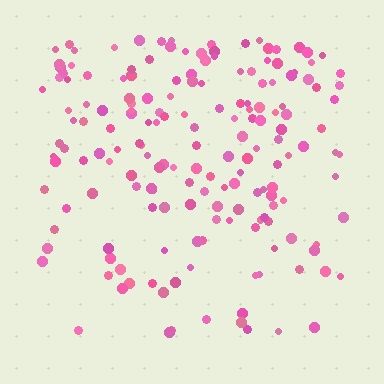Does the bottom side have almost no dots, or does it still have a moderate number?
Still a moderate number, just noticeably fewer than the top.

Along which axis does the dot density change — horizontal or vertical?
Vertical.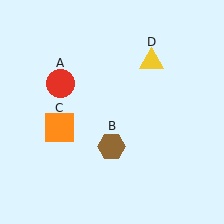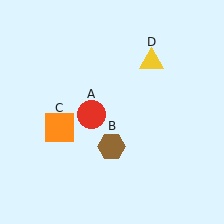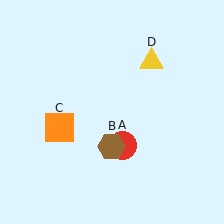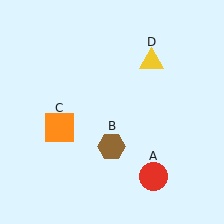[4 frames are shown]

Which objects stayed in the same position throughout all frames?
Brown hexagon (object B) and orange square (object C) and yellow triangle (object D) remained stationary.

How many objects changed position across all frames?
1 object changed position: red circle (object A).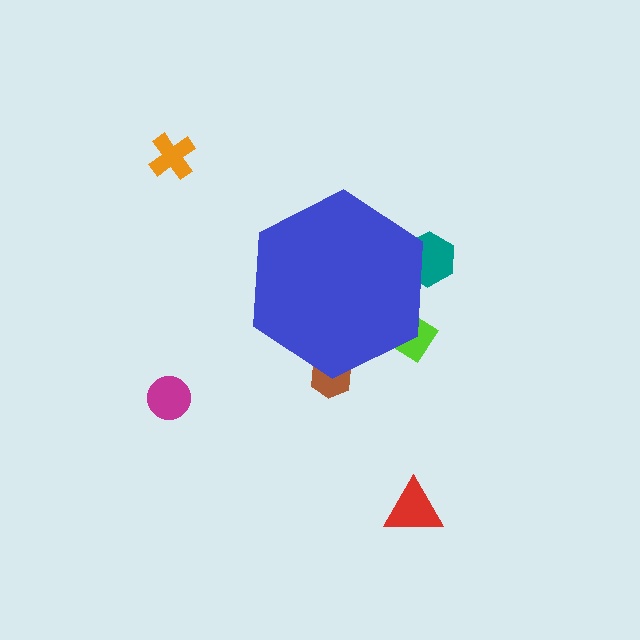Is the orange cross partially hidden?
No, the orange cross is fully visible.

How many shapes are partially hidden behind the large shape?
3 shapes are partially hidden.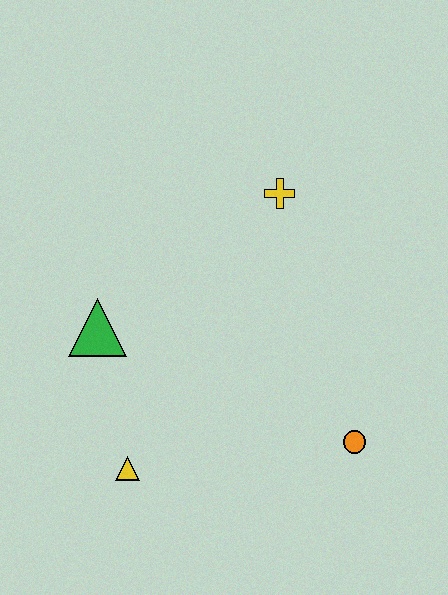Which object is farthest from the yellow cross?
The yellow triangle is farthest from the yellow cross.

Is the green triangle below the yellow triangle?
No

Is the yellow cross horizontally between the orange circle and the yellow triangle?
Yes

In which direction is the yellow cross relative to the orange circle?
The yellow cross is above the orange circle.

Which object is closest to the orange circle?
The yellow triangle is closest to the orange circle.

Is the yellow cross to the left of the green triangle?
No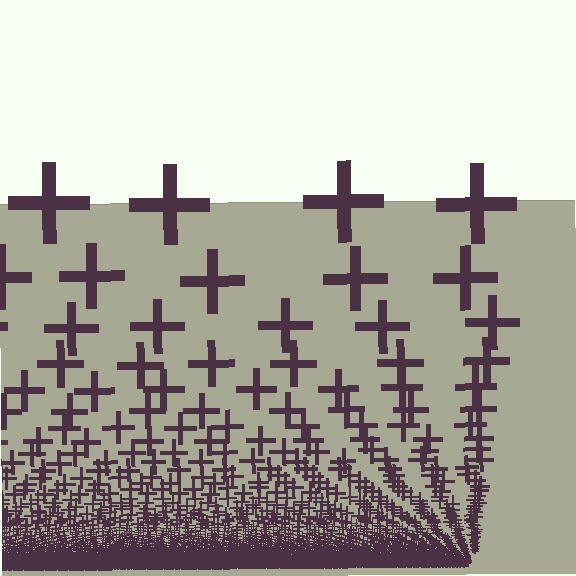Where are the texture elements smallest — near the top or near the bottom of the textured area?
Near the bottom.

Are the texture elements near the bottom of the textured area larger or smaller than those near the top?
Smaller. The gradient is inverted — elements near the bottom are smaller and denser.